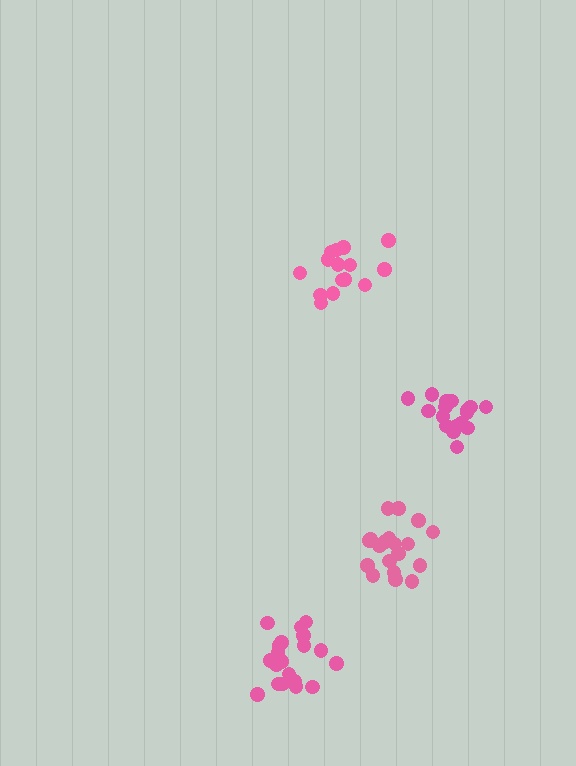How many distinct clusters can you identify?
There are 4 distinct clusters.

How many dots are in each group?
Group 1: 20 dots, Group 2: 15 dots, Group 3: 19 dots, Group 4: 17 dots (71 total).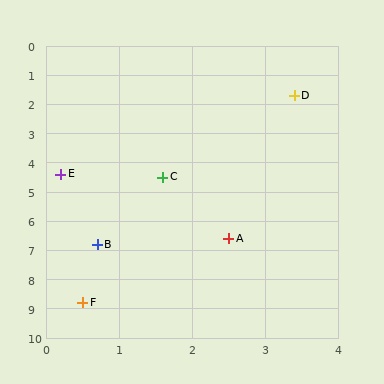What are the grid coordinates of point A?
Point A is at approximately (2.5, 6.6).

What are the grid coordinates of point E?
Point E is at approximately (0.2, 4.4).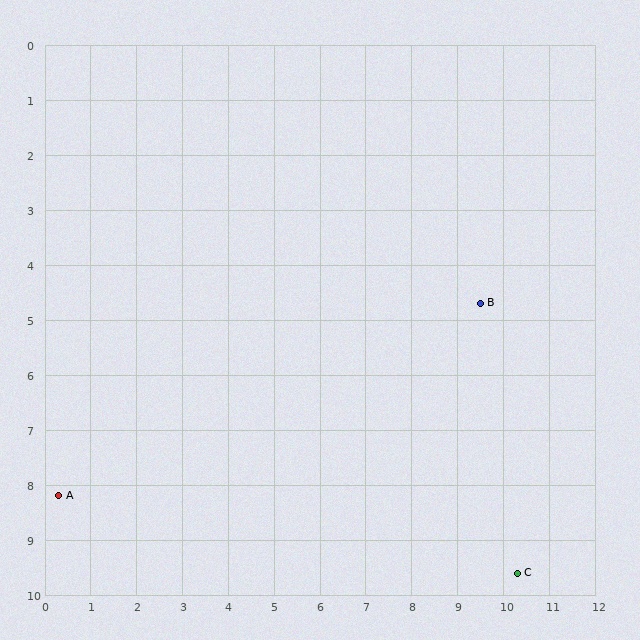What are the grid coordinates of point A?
Point A is at approximately (0.3, 8.2).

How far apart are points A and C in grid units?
Points A and C are about 10.1 grid units apart.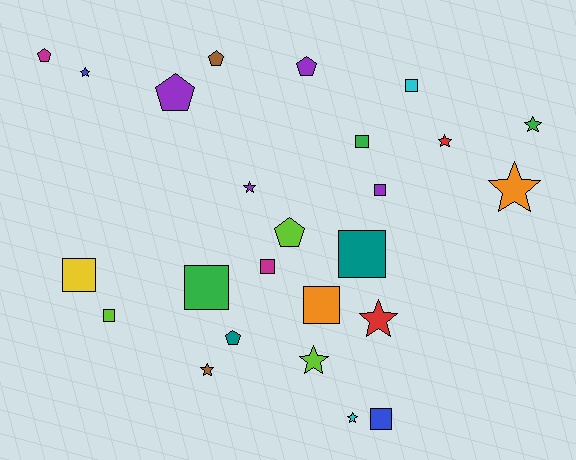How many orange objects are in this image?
There are 2 orange objects.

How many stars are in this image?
There are 9 stars.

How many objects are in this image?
There are 25 objects.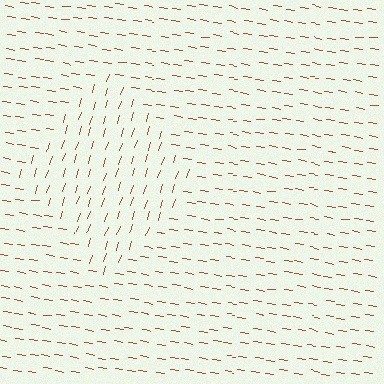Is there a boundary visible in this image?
Yes, there is a texture boundary formed by a change in line orientation.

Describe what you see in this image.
The image is filled with small brown line segments. A diamond region in the image has lines oriented differently from the surrounding lines, creating a visible texture boundary.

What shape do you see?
I see a diamond.